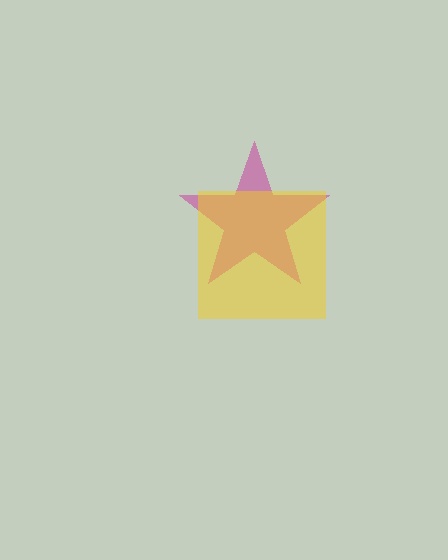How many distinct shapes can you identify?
There are 2 distinct shapes: a magenta star, a yellow square.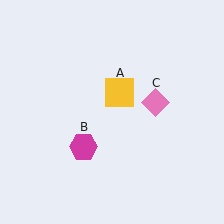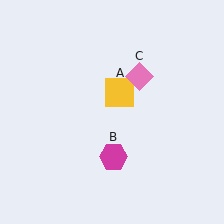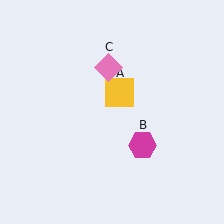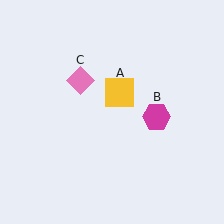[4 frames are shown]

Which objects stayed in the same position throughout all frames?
Yellow square (object A) remained stationary.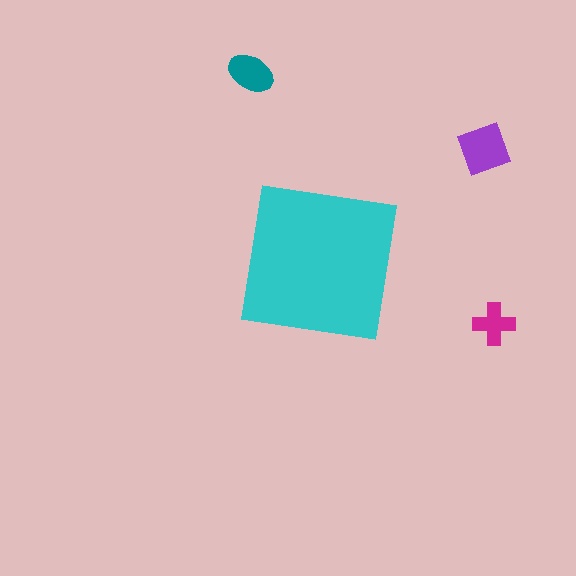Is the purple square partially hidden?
No, the purple square is fully visible.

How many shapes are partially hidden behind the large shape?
0 shapes are partially hidden.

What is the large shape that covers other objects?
A cyan square.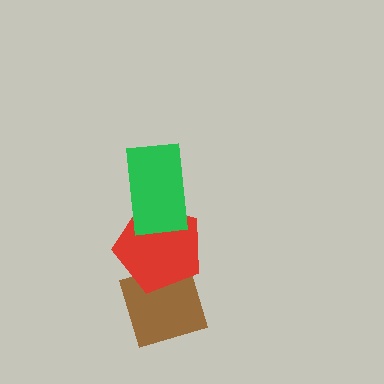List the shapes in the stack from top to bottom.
From top to bottom: the green rectangle, the red pentagon, the brown diamond.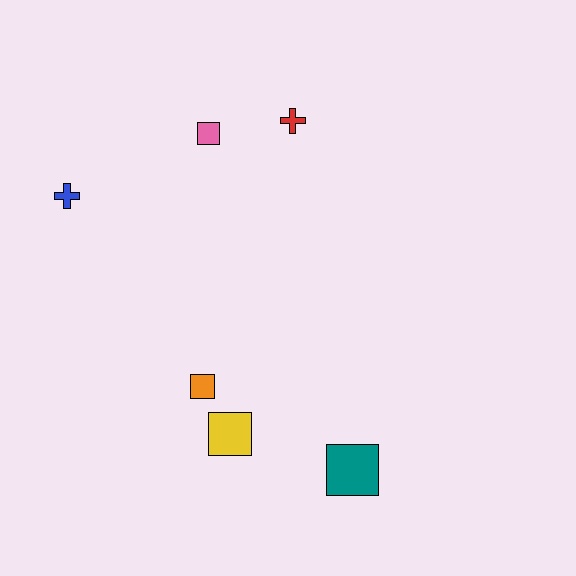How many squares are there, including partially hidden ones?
There are 4 squares.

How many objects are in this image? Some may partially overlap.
There are 6 objects.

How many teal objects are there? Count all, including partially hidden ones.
There is 1 teal object.